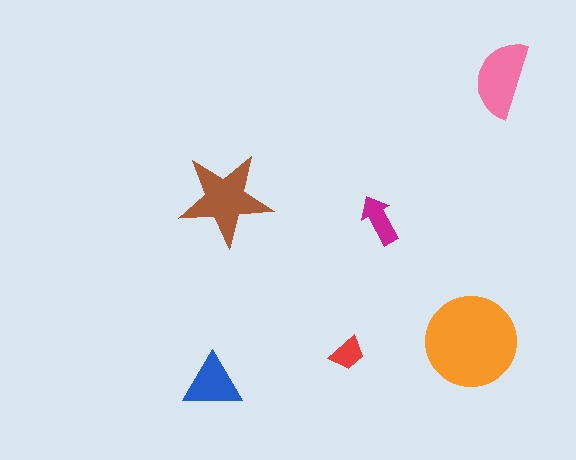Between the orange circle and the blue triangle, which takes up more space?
The orange circle.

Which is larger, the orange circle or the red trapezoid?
The orange circle.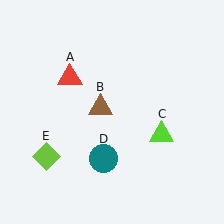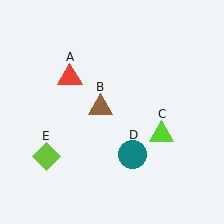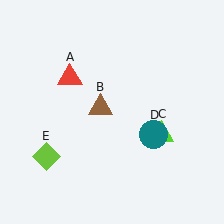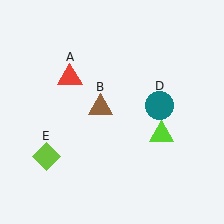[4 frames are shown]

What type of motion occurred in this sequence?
The teal circle (object D) rotated counterclockwise around the center of the scene.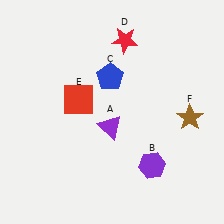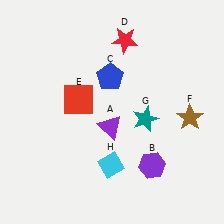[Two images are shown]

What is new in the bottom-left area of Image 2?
A cyan diamond (H) was added in the bottom-left area of Image 2.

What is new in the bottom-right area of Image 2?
A teal star (G) was added in the bottom-right area of Image 2.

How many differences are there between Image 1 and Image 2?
There are 2 differences between the two images.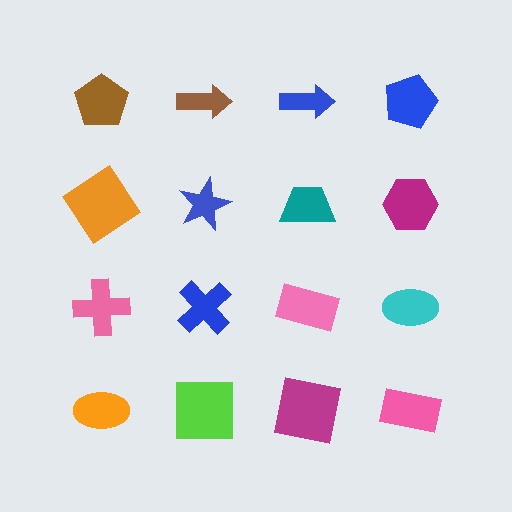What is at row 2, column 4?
A magenta hexagon.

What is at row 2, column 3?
A teal trapezoid.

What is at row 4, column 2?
A lime square.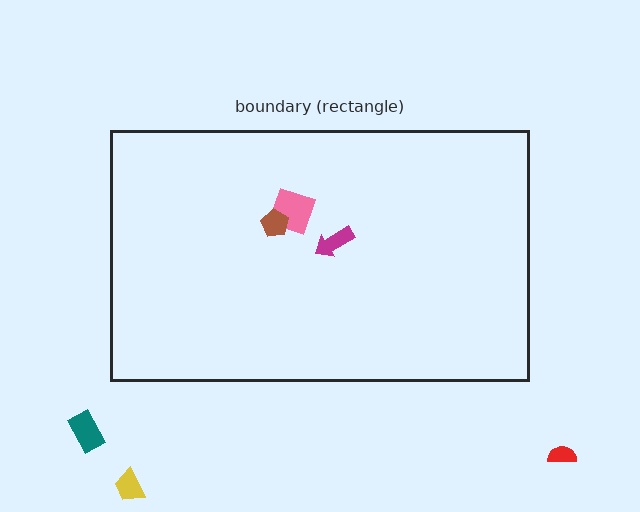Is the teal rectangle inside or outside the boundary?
Outside.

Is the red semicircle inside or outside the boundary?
Outside.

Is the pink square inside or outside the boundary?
Inside.